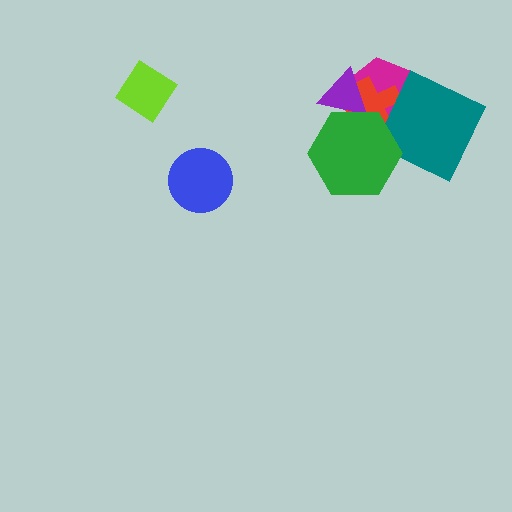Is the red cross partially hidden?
Yes, it is partially covered by another shape.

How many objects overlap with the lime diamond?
0 objects overlap with the lime diamond.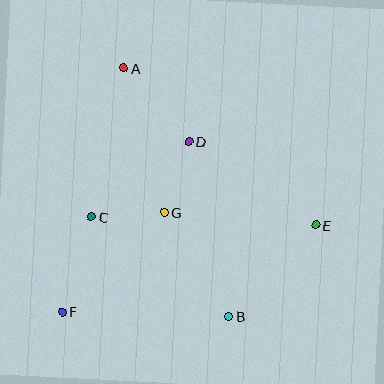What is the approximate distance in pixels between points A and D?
The distance between A and D is approximately 98 pixels.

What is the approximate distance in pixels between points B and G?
The distance between B and G is approximately 122 pixels.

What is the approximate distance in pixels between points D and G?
The distance between D and G is approximately 75 pixels.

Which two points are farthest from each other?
Points A and B are farthest from each other.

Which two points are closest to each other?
Points C and G are closest to each other.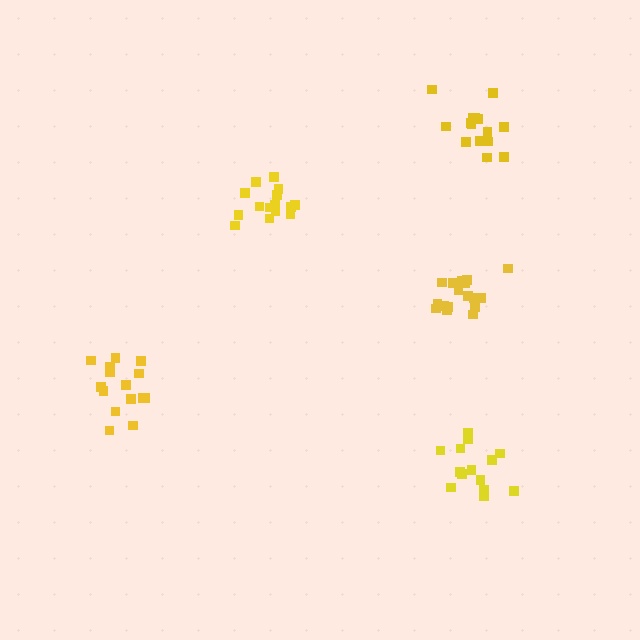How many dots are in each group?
Group 1: 15 dots, Group 2: 15 dots, Group 3: 17 dots, Group 4: 14 dots, Group 5: 16 dots (77 total).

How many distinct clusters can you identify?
There are 5 distinct clusters.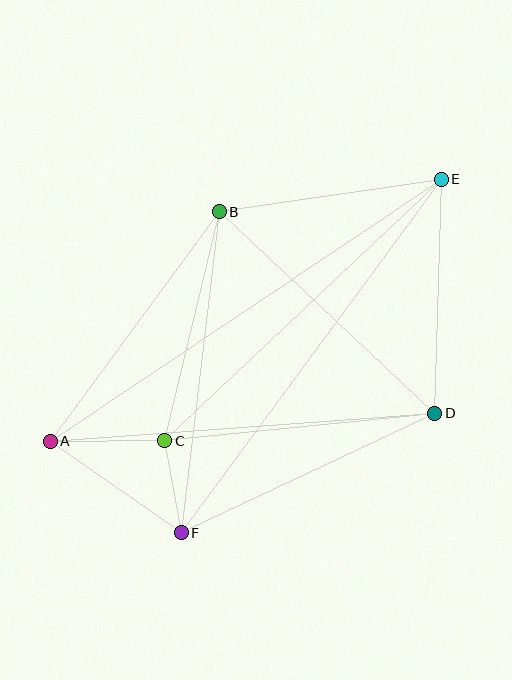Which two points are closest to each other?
Points C and F are closest to each other.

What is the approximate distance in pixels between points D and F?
The distance between D and F is approximately 280 pixels.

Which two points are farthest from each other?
Points A and E are farthest from each other.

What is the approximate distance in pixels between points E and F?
The distance between E and F is approximately 439 pixels.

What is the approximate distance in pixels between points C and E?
The distance between C and E is approximately 381 pixels.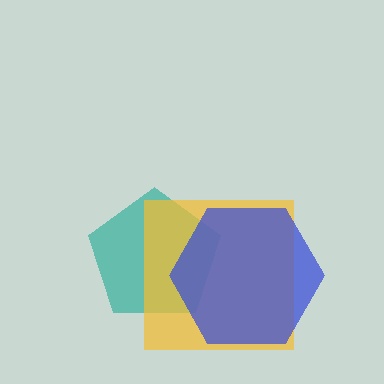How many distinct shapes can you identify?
There are 3 distinct shapes: a teal pentagon, a yellow square, a blue hexagon.